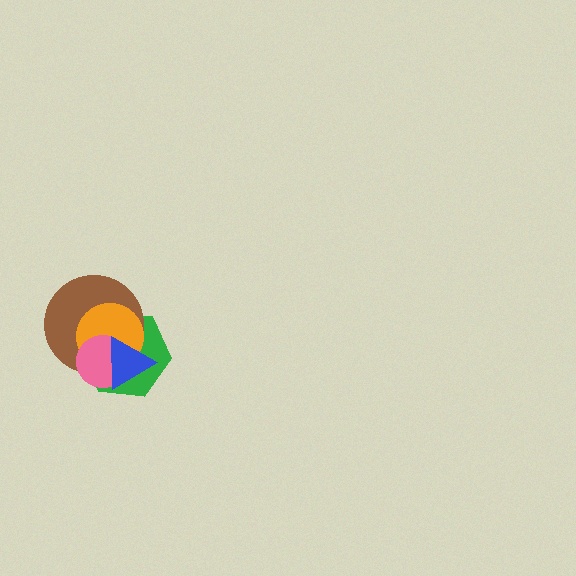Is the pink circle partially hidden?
Yes, it is partially covered by another shape.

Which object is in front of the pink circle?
The blue triangle is in front of the pink circle.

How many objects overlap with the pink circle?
4 objects overlap with the pink circle.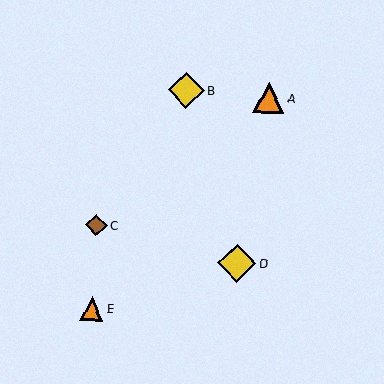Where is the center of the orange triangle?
The center of the orange triangle is at (92, 309).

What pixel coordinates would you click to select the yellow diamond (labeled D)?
Click at (237, 263) to select the yellow diamond D.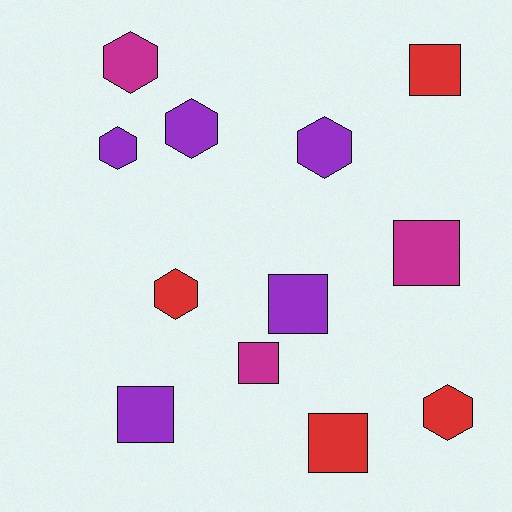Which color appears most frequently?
Purple, with 5 objects.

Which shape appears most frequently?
Square, with 6 objects.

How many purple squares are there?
There are 2 purple squares.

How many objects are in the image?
There are 12 objects.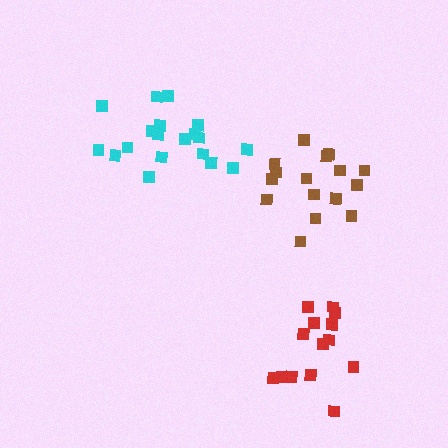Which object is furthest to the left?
The cyan cluster is leftmost.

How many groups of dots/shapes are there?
There are 3 groups.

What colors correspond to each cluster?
The clusters are colored: cyan, brown, red.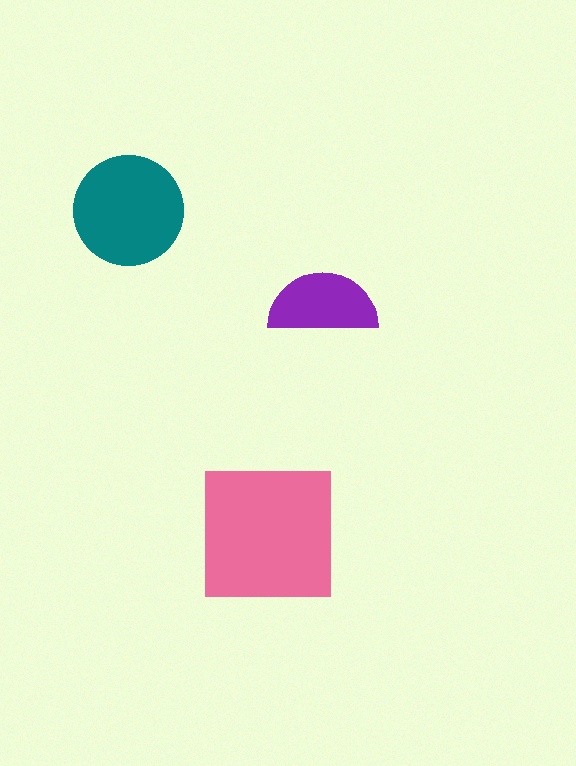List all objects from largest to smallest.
The pink square, the teal circle, the purple semicircle.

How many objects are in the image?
There are 3 objects in the image.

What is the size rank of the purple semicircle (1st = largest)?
3rd.